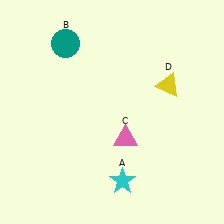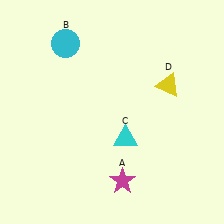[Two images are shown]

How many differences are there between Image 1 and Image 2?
There are 3 differences between the two images.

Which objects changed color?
A changed from cyan to magenta. B changed from teal to cyan. C changed from pink to cyan.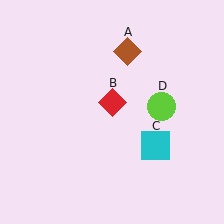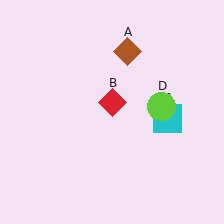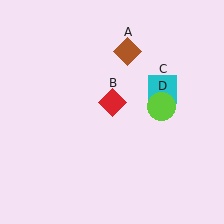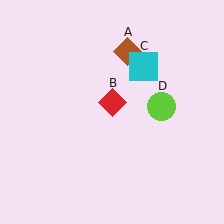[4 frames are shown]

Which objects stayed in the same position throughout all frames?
Brown diamond (object A) and red diamond (object B) and lime circle (object D) remained stationary.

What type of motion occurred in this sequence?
The cyan square (object C) rotated counterclockwise around the center of the scene.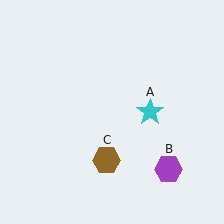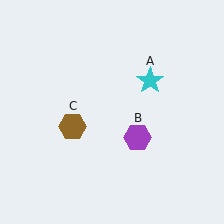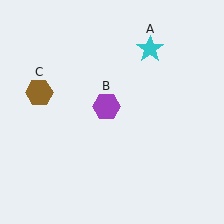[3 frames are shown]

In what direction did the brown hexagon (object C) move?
The brown hexagon (object C) moved up and to the left.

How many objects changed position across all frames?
3 objects changed position: cyan star (object A), purple hexagon (object B), brown hexagon (object C).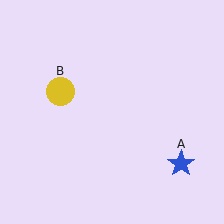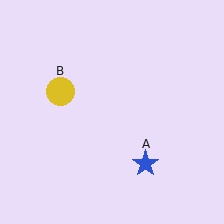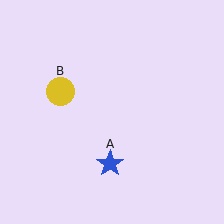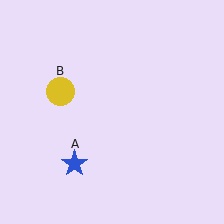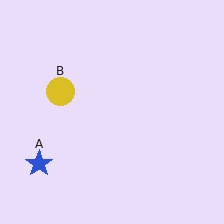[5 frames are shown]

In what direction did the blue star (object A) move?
The blue star (object A) moved left.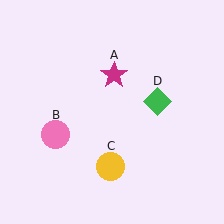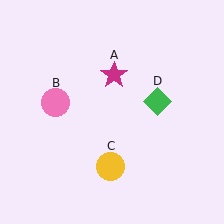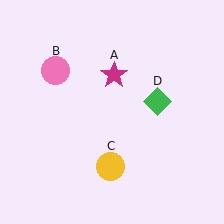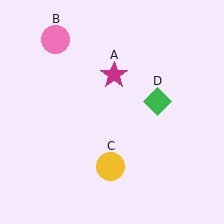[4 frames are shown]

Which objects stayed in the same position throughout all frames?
Magenta star (object A) and yellow circle (object C) and green diamond (object D) remained stationary.